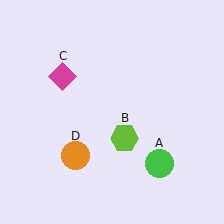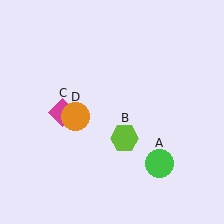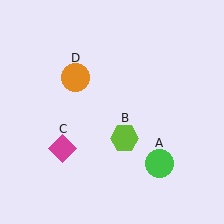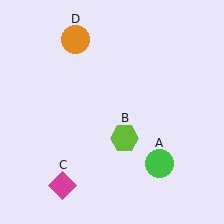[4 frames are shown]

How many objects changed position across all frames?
2 objects changed position: magenta diamond (object C), orange circle (object D).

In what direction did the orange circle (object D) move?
The orange circle (object D) moved up.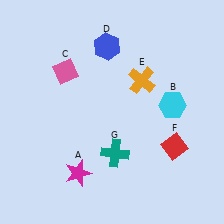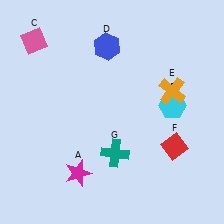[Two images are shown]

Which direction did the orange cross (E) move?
The orange cross (E) moved right.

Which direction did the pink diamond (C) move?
The pink diamond (C) moved left.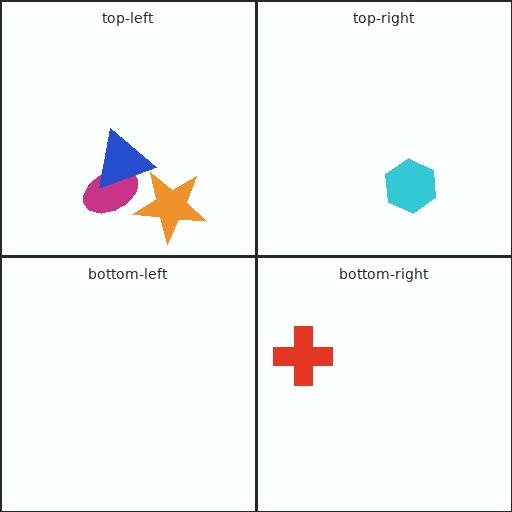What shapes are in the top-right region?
The cyan hexagon.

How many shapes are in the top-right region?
1.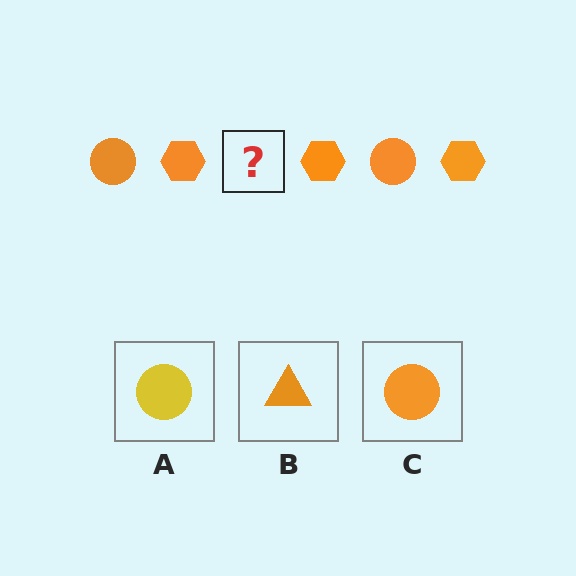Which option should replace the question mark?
Option C.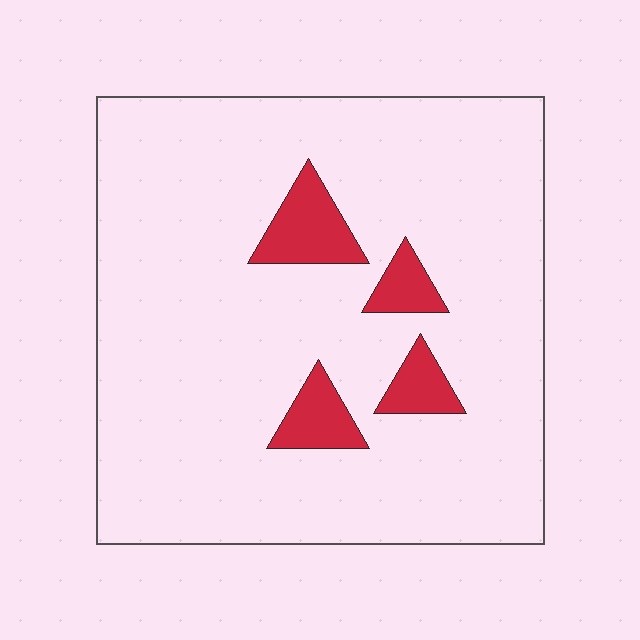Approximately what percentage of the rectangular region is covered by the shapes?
Approximately 10%.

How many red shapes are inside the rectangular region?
4.